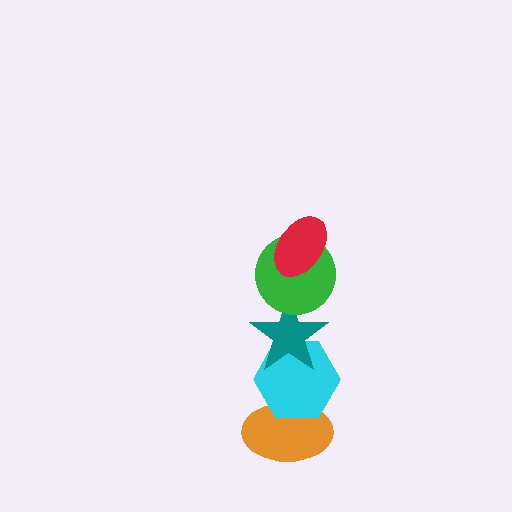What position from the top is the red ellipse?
The red ellipse is 1st from the top.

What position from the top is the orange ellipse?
The orange ellipse is 5th from the top.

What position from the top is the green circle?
The green circle is 2nd from the top.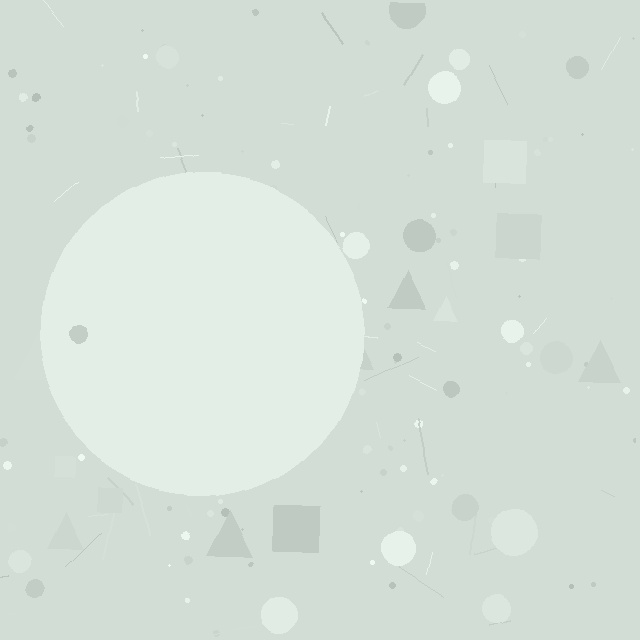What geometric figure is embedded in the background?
A circle is embedded in the background.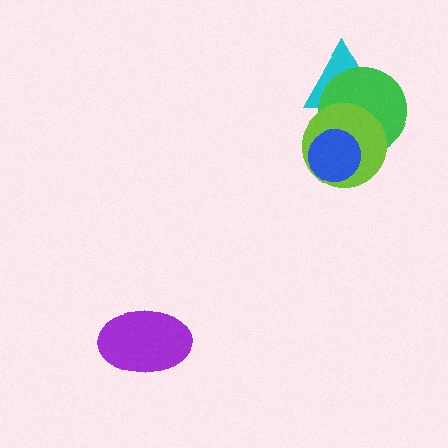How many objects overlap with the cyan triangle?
2 objects overlap with the cyan triangle.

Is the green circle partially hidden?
Yes, it is partially covered by another shape.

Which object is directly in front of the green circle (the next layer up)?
The lime circle is directly in front of the green circle.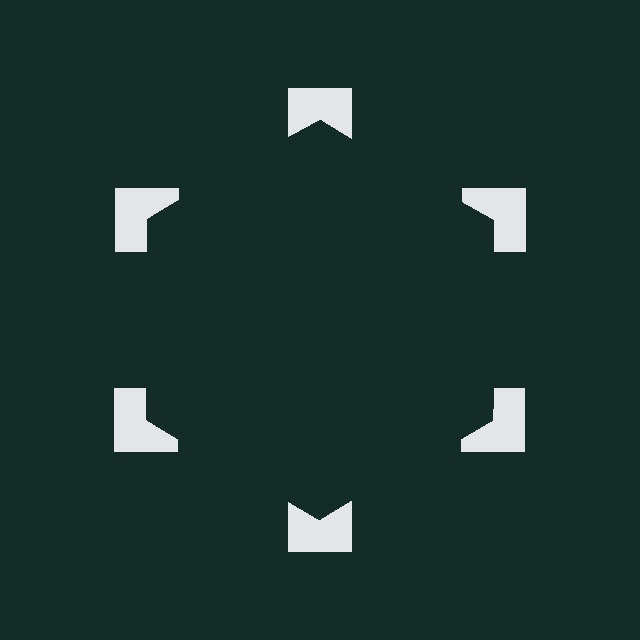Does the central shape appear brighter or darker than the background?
It typically appears slightly darker than the background, even though no actual brightness change is drawn.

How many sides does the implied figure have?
6 sides.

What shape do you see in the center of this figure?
An illusory hexagon — its edges are inferred from the aligned wedge cuts in the notched squares, not physically drawn.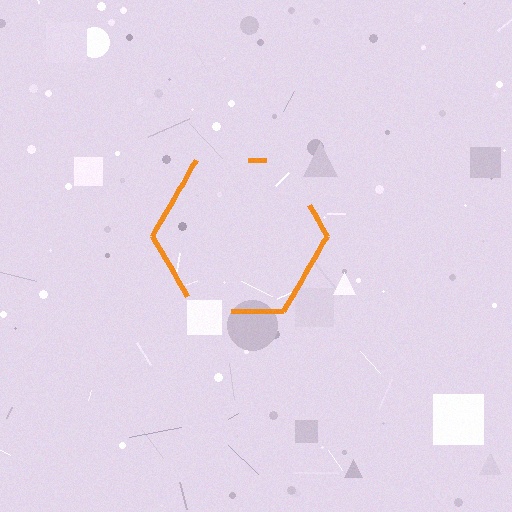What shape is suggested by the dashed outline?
The dashed outline suggests a hexagon.